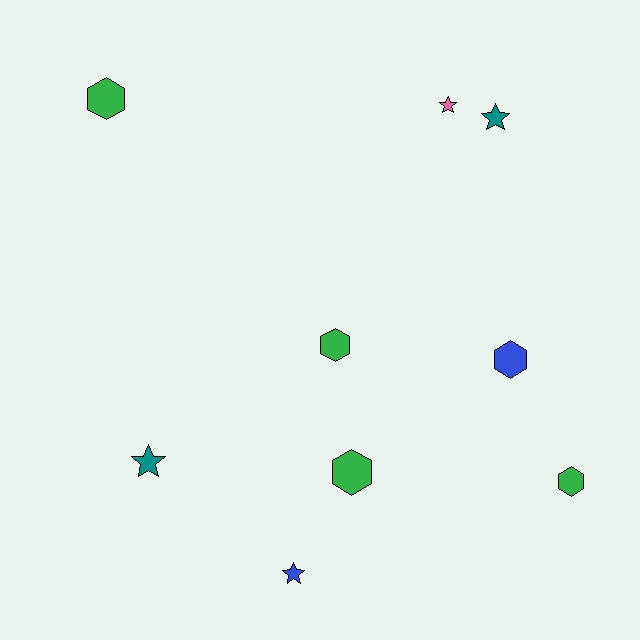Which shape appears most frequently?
Hexagon, with 5 objects.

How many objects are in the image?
There are 9 objects.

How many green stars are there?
There are no green stars.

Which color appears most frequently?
Green, with 4 objects.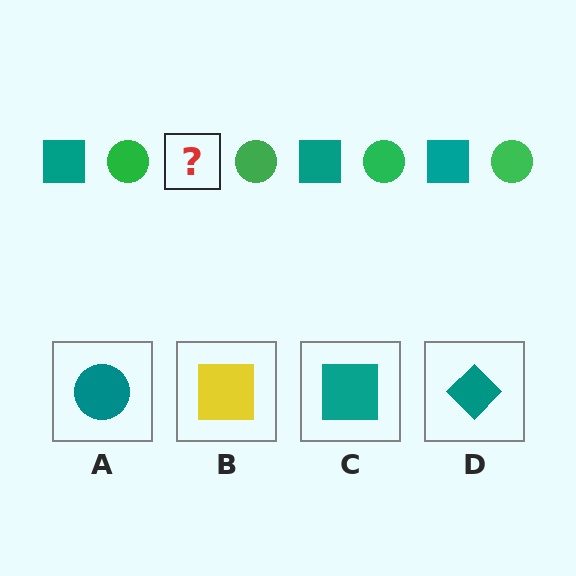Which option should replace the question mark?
Option C.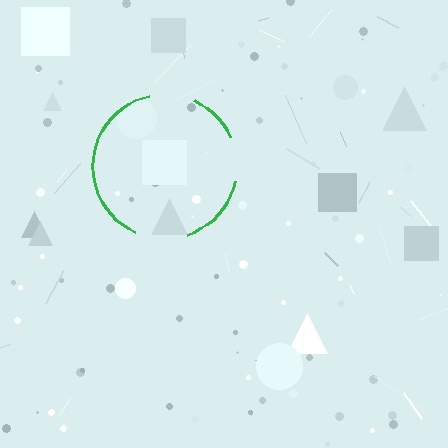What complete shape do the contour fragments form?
The contour fragments form a circle.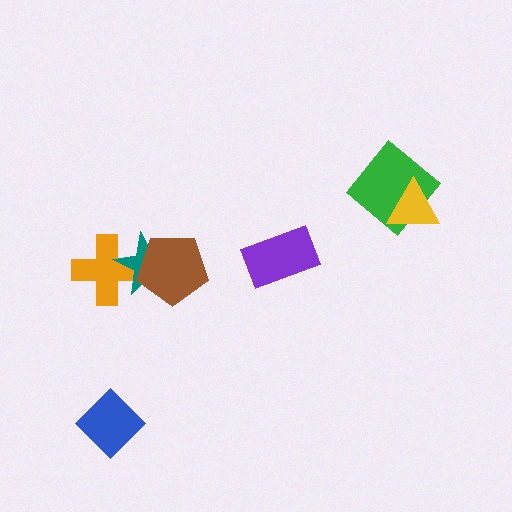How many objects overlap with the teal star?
2 objects overlap with the teal star.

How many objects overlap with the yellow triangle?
1 object overlaps with the yellow triangle.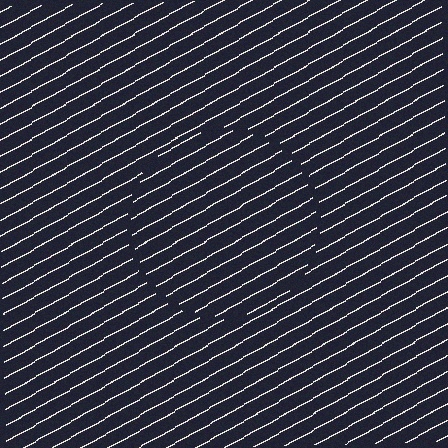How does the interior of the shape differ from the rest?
The interior of the shape contains the same grating, shifted by half a period — the contour is defined by the phase discontinuity where line-ends from the inner and outer gratings abut.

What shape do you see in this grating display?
An illusory circle. The interior of the shape contains the same grating, shifted by half a period — the contour is defined by the phase discontinuity where line-ends from the inner and outer gratings abut.